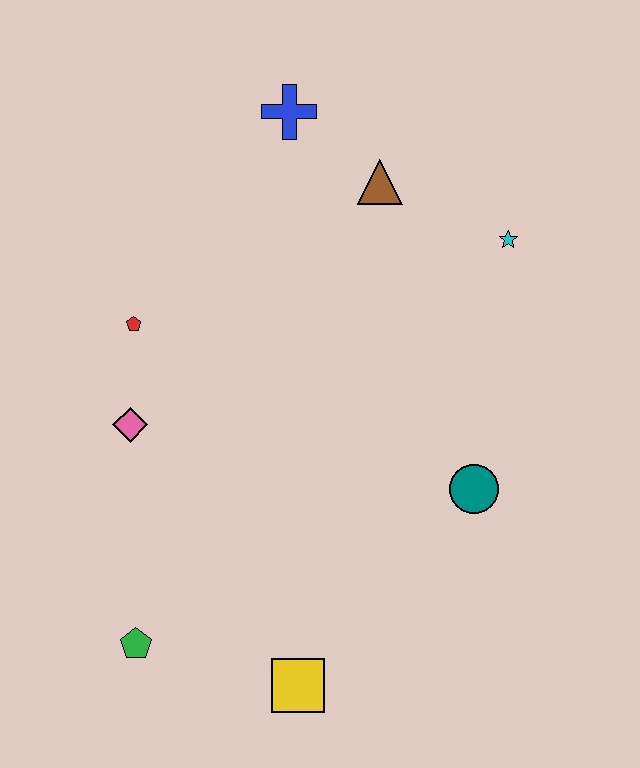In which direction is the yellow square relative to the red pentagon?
The yellow square is below the red pentagon.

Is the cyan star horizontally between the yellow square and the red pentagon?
No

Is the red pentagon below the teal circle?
No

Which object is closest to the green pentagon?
The yellow square is closest to the green pentagon.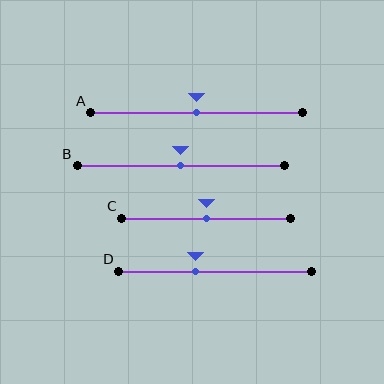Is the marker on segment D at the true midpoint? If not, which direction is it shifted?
No, the marker on segment D is shifted to the left by about 10% of the segment length.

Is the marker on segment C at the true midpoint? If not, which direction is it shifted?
Yes, the marker on segment C is at the true midpoint.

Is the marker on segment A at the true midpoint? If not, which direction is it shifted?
Yes, the marker on segment A is at the true midpoint.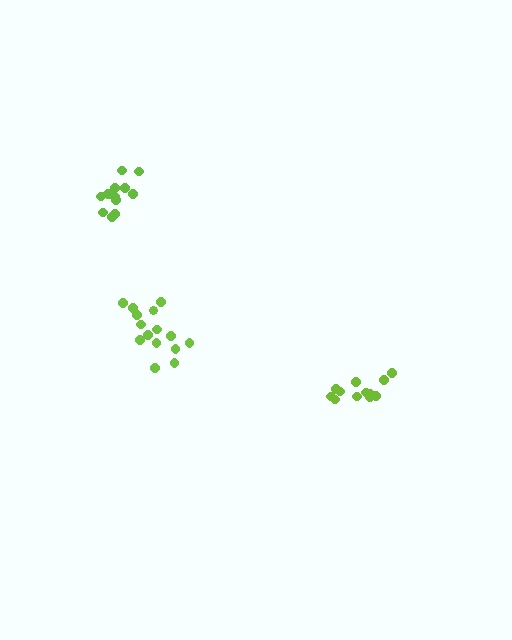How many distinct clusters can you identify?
There are 3 distinct clusters.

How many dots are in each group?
Group 1: 12 dots, Group 2: 15 dots, Group 3: 13 dots (40 total).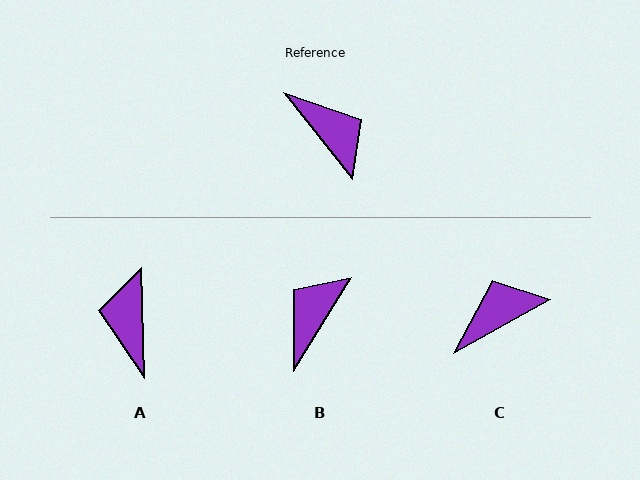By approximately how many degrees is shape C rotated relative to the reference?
Approximately 81 degrees counter-clockwise.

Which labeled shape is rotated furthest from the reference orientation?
A, about 143 degrees away.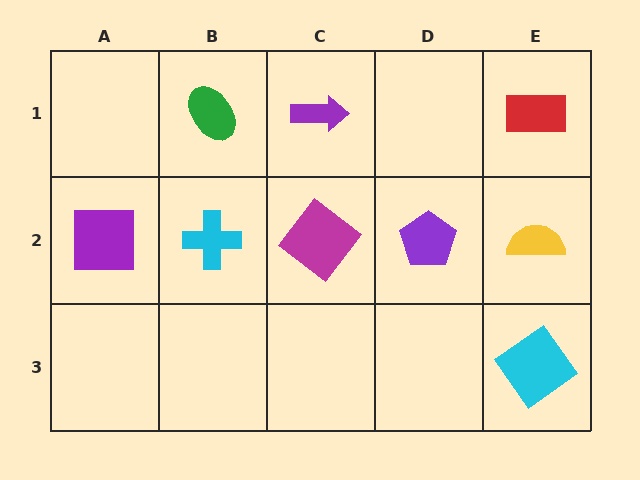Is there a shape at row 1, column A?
No, that cell is empty.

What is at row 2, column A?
A purple square.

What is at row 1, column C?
A purple arrow.